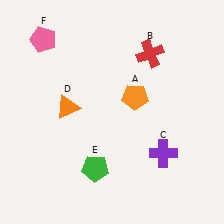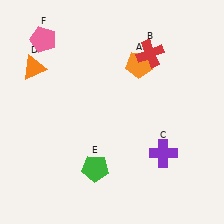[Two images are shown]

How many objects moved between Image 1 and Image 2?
2 objects moved between the two images.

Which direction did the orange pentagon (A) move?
The orange pentagon (A) moved up.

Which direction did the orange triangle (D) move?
The orange triangle (D) moved up.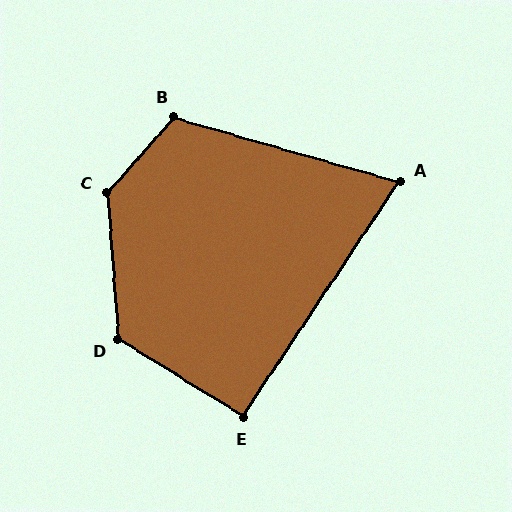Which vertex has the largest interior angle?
C, at approximately 135 degrees.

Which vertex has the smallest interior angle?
A, at approximately 73 degrees.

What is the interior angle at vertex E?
Approximately 92 degrees (approximately right).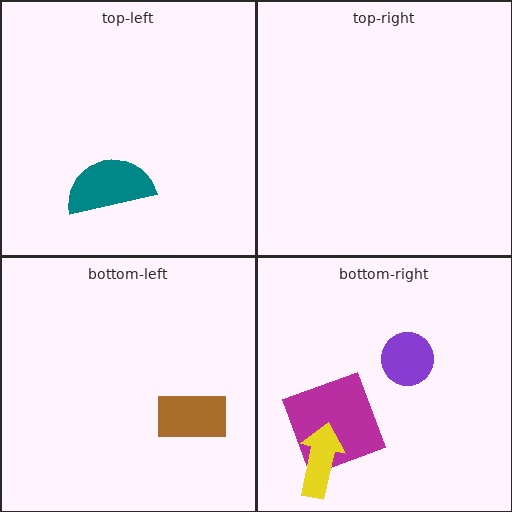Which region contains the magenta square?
The bottom-right region.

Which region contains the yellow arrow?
The bottom-right region.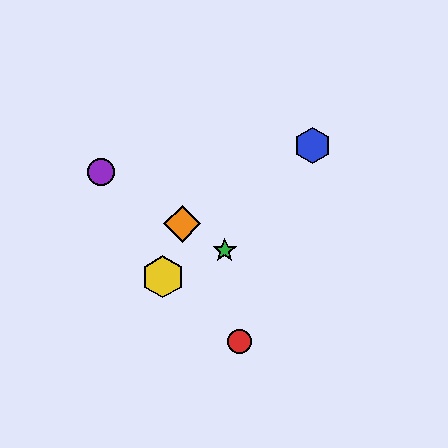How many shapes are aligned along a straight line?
3 shapes (the green star, the purple circle, the orange diamond) are aligned along a straight line.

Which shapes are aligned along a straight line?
The green star, the purple circle, the orange diamond are aligned along a straight line.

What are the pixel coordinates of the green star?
The green star is at (225, 251).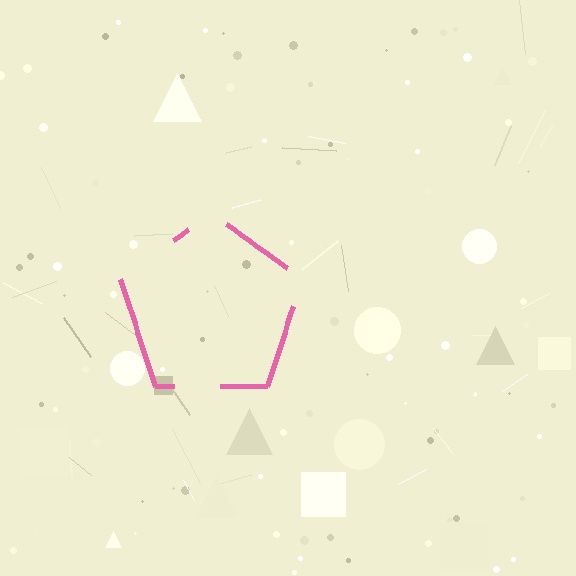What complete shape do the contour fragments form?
The contour fragments form a pentagon.